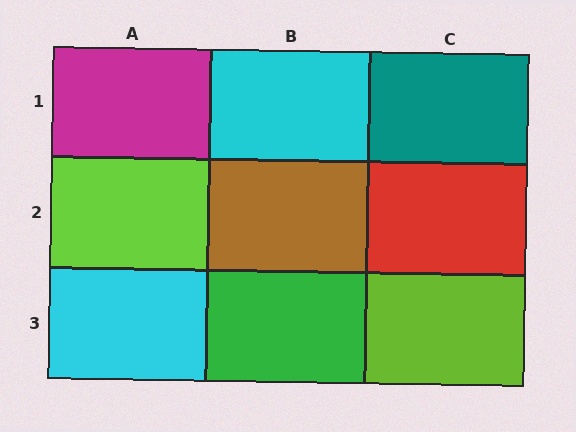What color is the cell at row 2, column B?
Brown.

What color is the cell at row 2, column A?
Lime.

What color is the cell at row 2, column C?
Red.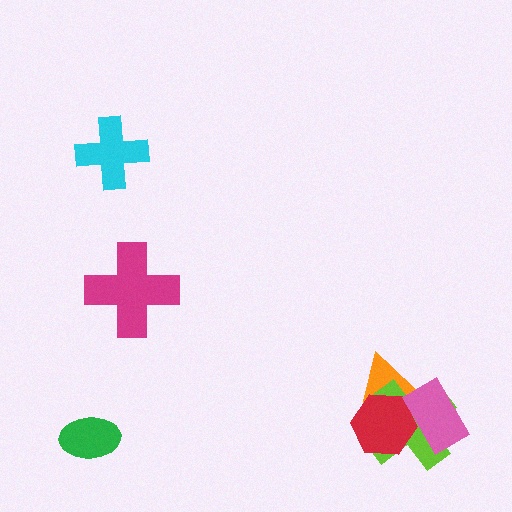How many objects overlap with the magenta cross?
0 objects overlap with the magenta cross.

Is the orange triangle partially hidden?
Yes, it is partially covered by another shape.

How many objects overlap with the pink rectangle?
3 objects overlap with the pink rectangle.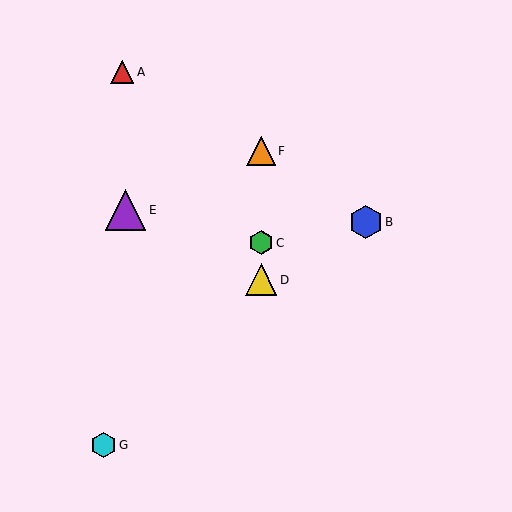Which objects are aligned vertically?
Objects C, D, F are aligned vertically.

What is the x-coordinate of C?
Object C is at x≈261.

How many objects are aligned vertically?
3 objects (C, D, F) are aligned vertically.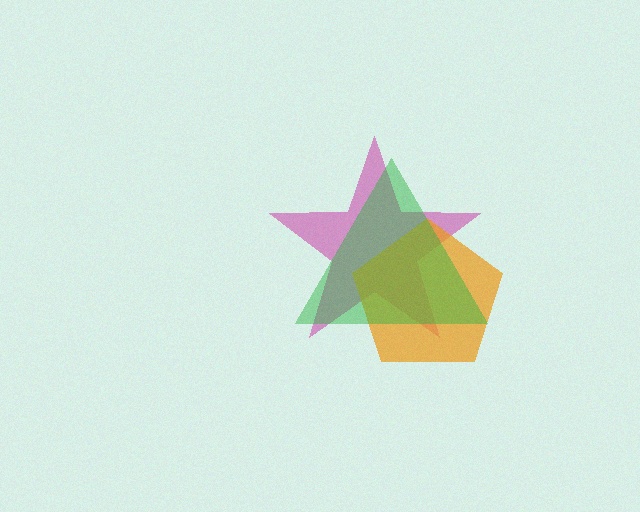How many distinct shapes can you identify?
There are 3 distinct shapes: a magenta star, an orange pentagon, a green triangle.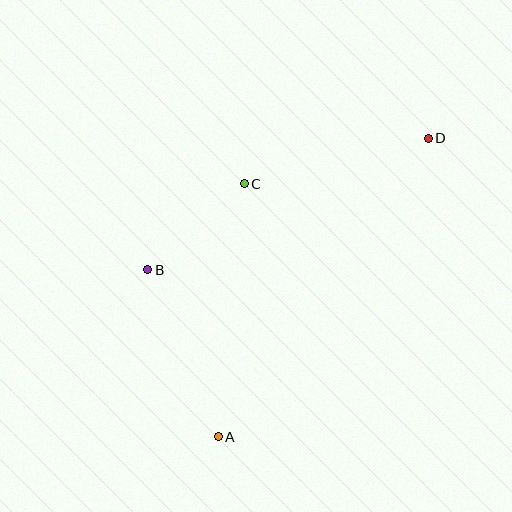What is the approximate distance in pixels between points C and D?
The distance between C and D is approximately 189 pixels.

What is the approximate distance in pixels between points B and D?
The distance between B and D is approximately 310 pixels.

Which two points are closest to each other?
Points B and C are closest to each other.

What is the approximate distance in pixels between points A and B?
The distance between A and B is approximately 181 pixels.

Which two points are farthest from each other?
Points A and D are farthest from each other.